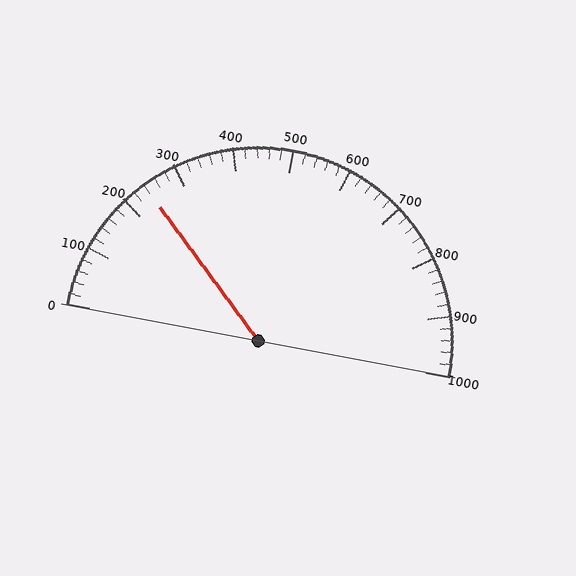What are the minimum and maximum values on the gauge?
The gauge ranges from 0 to 1000.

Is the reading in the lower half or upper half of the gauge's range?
The reading is in the lower half of the range (0 to 1000).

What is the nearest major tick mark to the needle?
The nearest major tick mark is 200.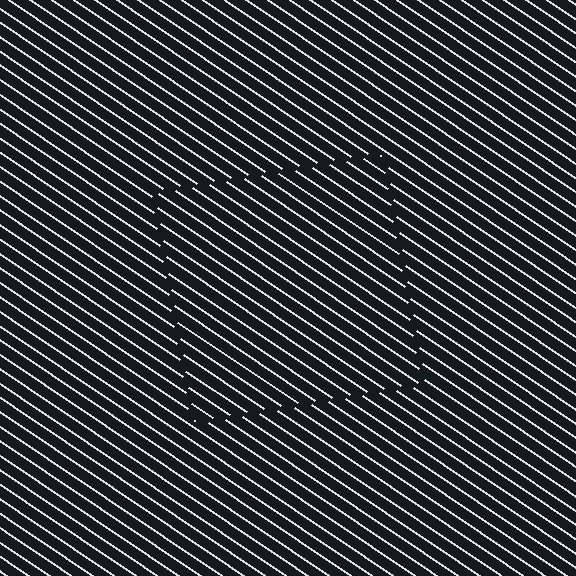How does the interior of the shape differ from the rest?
The interior of the shape contains the same grating, shifted by half a period — the contour is defined by the phase discontinuity where line-ends from the inner and outer gratings abut.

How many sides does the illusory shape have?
4 sides — the line-ends trace a square.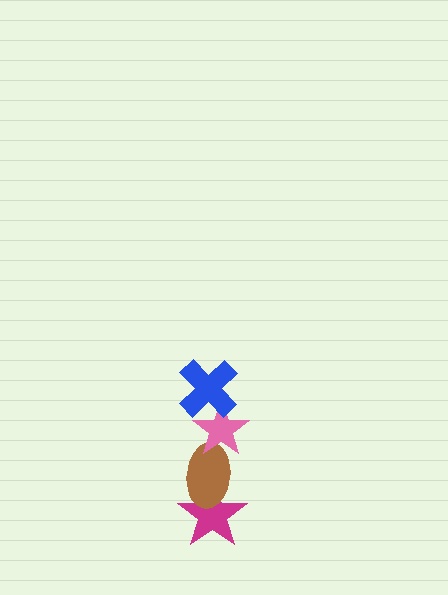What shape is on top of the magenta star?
The brown ellipse is on top of the magenta star.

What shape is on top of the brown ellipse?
The pink star is on top of the brown ellipse.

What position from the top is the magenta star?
The magenta star is 4th from the top.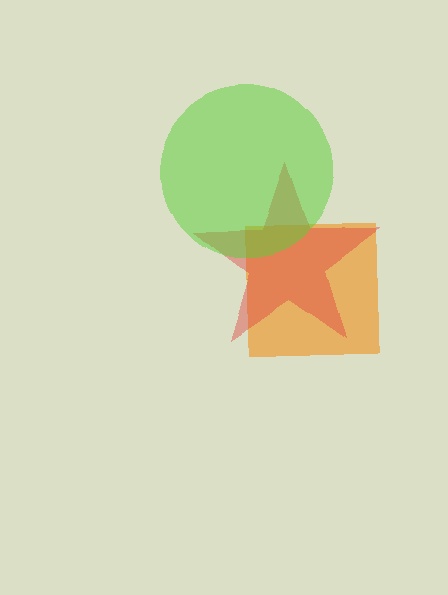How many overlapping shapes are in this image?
There are 3 overlapping shapes in the image.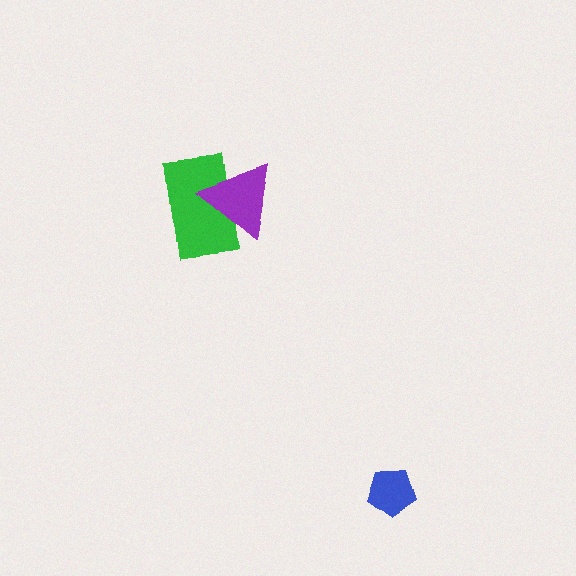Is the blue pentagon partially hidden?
No, no other shape covers it.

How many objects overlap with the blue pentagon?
0 objects overlap with the blue pentagon.